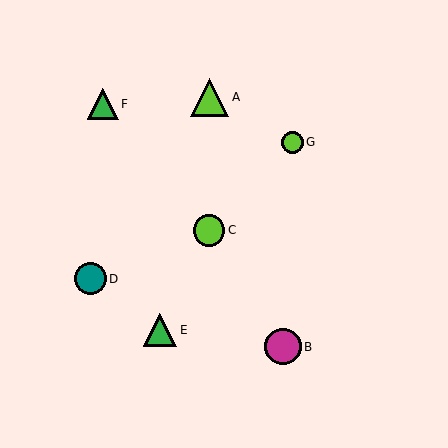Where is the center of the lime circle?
The center of the lime circle is at (209, 230).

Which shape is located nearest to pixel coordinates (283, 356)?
The magenta circle (labeled B) at (283, 347) is nearest to that location.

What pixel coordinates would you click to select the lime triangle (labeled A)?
Click at (210, 97) to select the lime triangle A.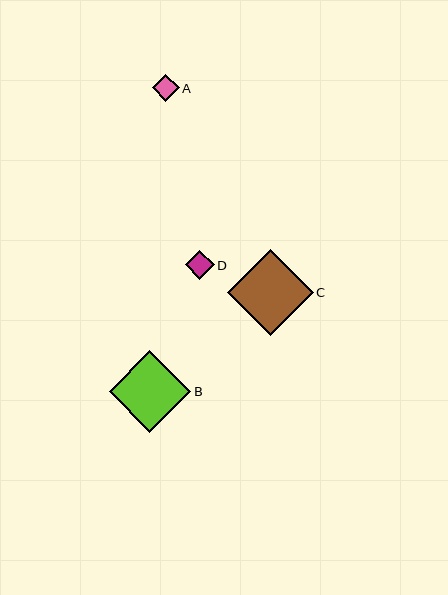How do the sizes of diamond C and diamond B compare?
Diamond C and diamond B are approximately the same size.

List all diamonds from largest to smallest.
From largest to smallest: C, B, D, A.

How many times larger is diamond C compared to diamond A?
Diamond C is approximately 3.1 times the size of diamond A.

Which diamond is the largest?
Diamond C is the largest with a size of approximately 85 pixels.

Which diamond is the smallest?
Diamond A is the smallest with a size of approximately 27 pixels.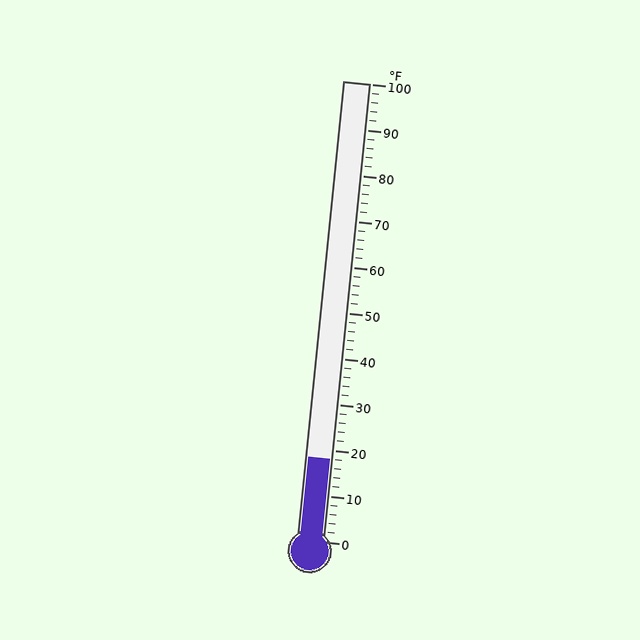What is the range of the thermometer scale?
The thermometer scale ranges from 0°F to 100°F.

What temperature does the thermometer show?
The thermometer shows approximately 18°F.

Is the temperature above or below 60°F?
The temperature is below 60°F.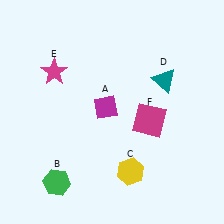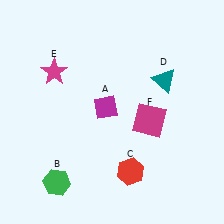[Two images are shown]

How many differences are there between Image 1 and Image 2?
There is 1 difference between the two images.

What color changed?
The hexagon (C) changed from yellow in Image 1 to red in Image 2.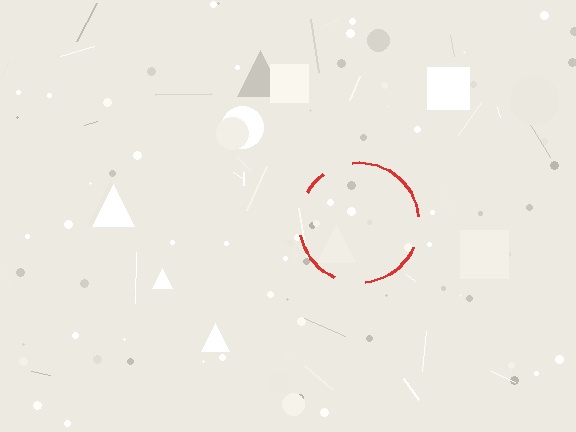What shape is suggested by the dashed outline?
The dashed outline suggests a circle.